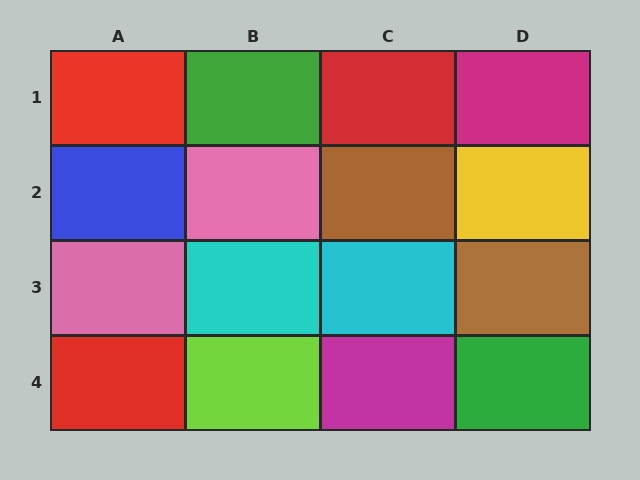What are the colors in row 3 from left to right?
Pink, cyan, cyan, brown.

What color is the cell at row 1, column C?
Red.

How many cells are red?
3 cells are red.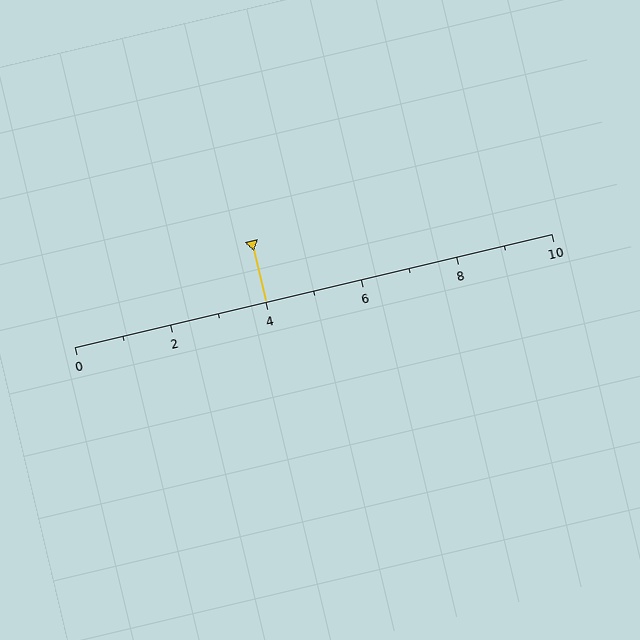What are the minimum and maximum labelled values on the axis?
The axis runs from 0 to 10.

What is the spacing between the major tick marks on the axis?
The major ticks are spaced 2 apart.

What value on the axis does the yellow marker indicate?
The marker indicates approximately 4.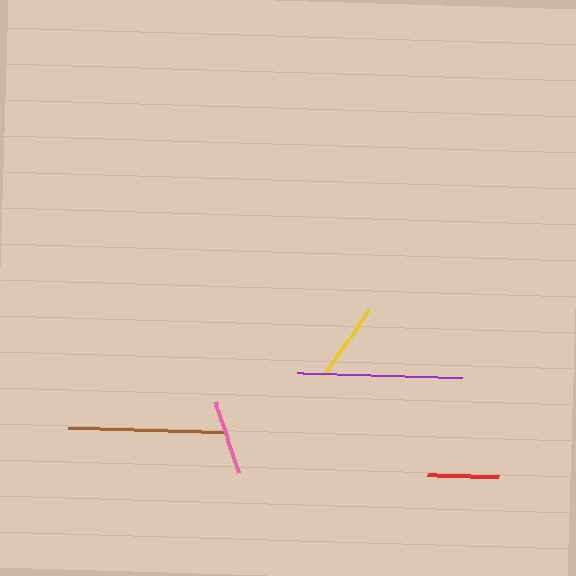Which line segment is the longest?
The purple line is the longest at approximately 165 pixels.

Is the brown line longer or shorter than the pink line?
The brown line is longer than the pink line.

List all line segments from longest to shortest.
From longest to shortest: purple, brown, yellow, pink, red.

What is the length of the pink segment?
The pink segment is approximately 75 pixels long.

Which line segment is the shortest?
The red line is the shortest at approximately 71 pixels.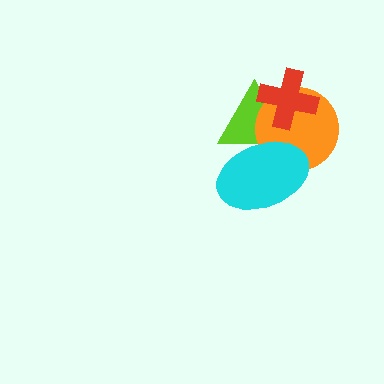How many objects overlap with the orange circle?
3 objects overlap with the orange circle.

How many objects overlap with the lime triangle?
3 objects overlap with the lime triangle.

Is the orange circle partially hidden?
Yes, it is partially covered by another shape.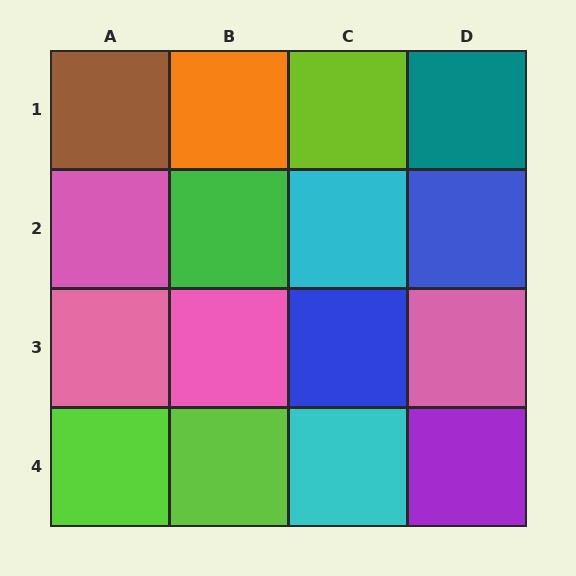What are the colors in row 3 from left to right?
Pink, pink, blue, pink.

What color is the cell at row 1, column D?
Teal.